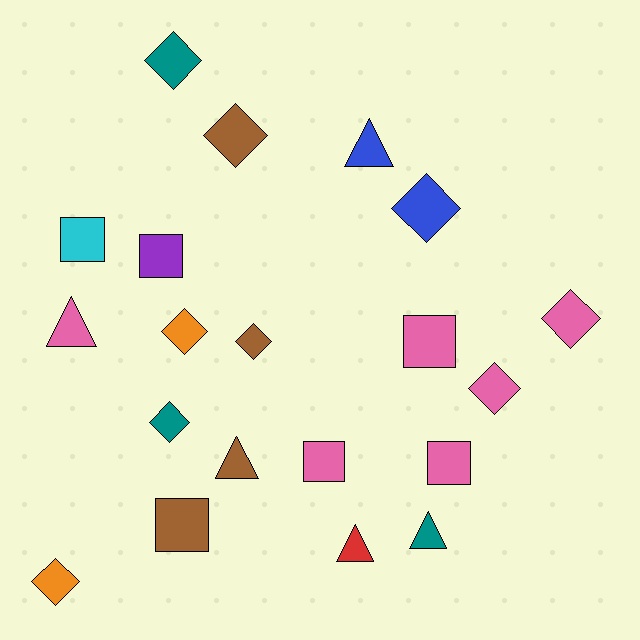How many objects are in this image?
There are 20 objects.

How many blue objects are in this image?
There are 2 blue objects.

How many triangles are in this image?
There are 5 triangles.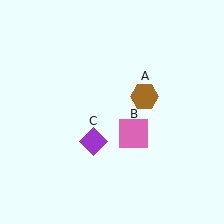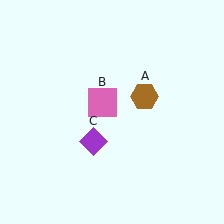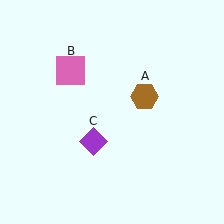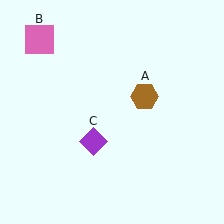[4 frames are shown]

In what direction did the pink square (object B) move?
The pink square (object B) moved up and to the left.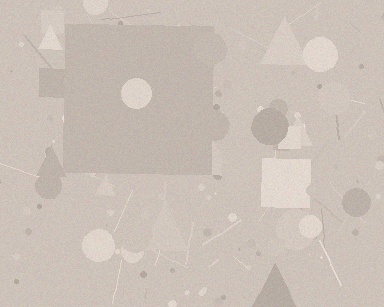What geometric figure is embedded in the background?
A square is embedded in the background.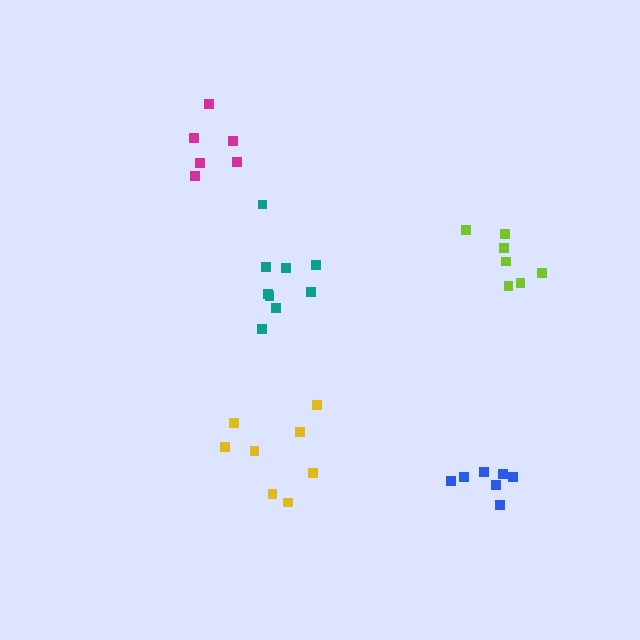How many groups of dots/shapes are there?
There are 5 groups.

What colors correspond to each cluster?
The clusters are colored: blue, yellow, teal, magenta, lime.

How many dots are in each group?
Group 1: 7 dots, Group 2: 8 dots, Group 3: 9 dots, Group 4: 6 dots, Group 5: 7 dots (37 total).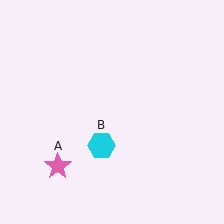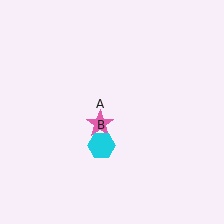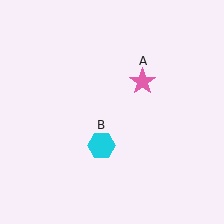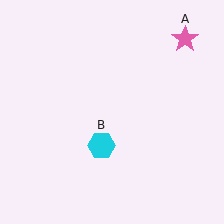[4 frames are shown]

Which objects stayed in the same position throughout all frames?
Cyan hexagon (object B) remained stationary.